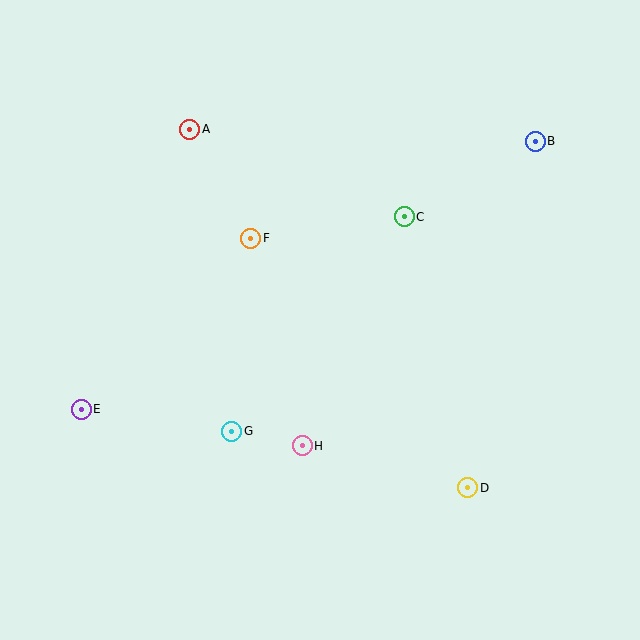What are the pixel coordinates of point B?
Point B is at (535, 141).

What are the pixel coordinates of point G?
Point G is at (232, 431).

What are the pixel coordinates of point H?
Point H is at (302, 446).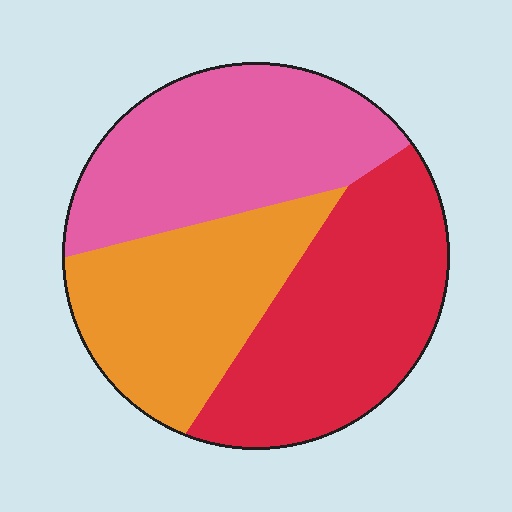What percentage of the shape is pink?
Pink covers 34% of the shape.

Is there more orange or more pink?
Pink.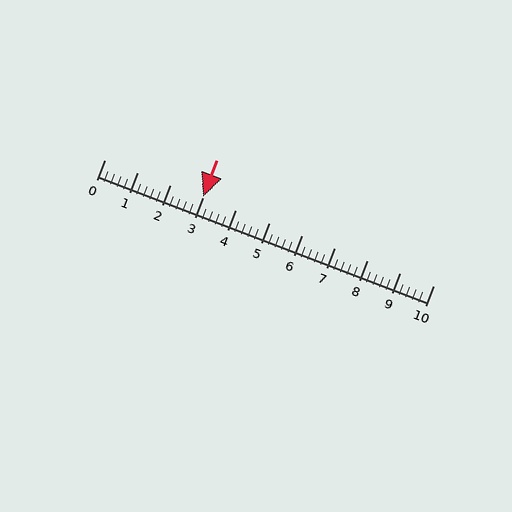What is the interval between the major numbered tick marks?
The major tick marks are spaced 1 units apart.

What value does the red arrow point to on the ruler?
The red arrow points to approximately 3.0.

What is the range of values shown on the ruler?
The ruler shows values from 0 to 10.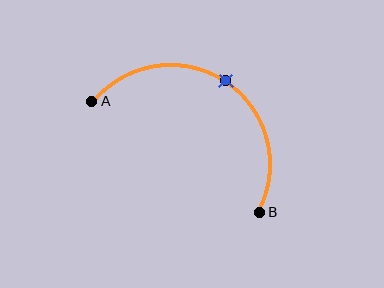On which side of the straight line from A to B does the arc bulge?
The arc bulges above the straight line connecting A and B.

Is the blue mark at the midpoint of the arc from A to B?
Yes. The blue mark lies on the arc at equal arc-length from both A and B — it is the arc midpoint.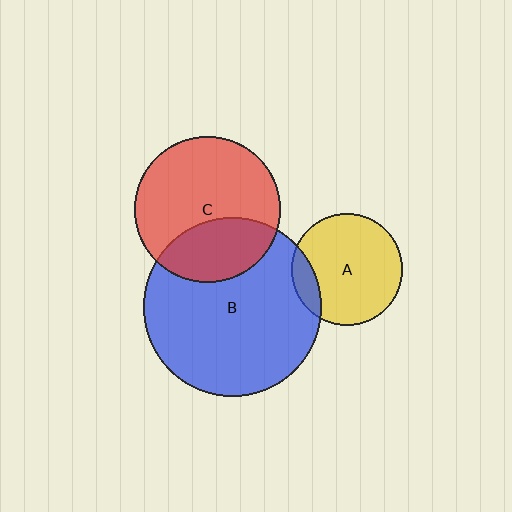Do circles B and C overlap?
Yes.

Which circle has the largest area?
Circle B (blue).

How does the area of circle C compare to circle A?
Approximately 1.7 times.